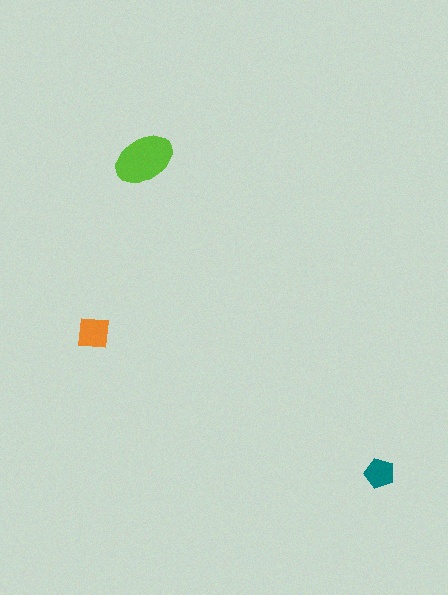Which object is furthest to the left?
The orange square is leftmost.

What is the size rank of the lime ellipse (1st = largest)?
1st.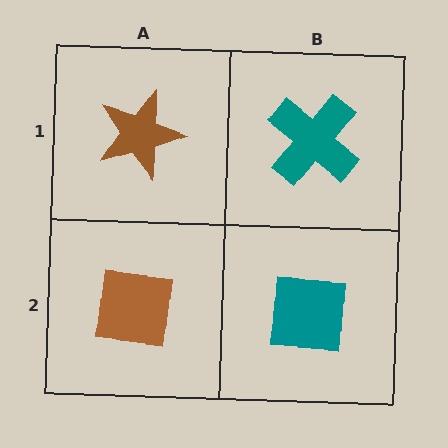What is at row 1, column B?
A teal cross.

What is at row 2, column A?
A brown square.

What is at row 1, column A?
A brown star.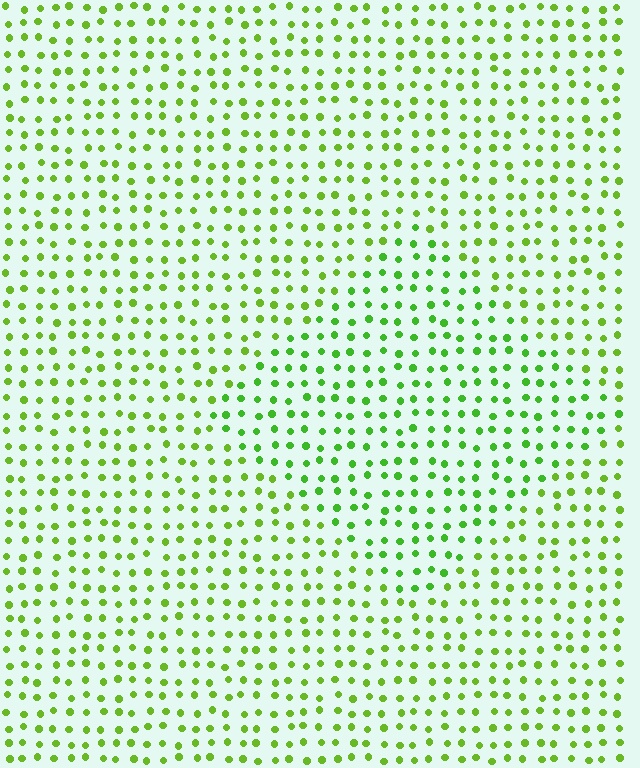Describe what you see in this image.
The image is filled with small lime elements in a uniform arrangement. A diamond-shaped region is visible where the elements are tinted to a slightly different hue, forming a subtle color boundary.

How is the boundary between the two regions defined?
The boundary is defined purely by a slight shift in hue (about 19 degrees). Spacing, size, and orientation are identical on both sides.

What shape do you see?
I see a diamond.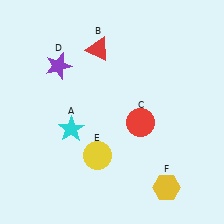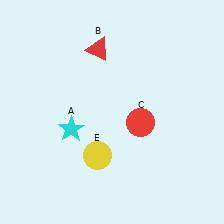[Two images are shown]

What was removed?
The purple star (D), the yellow hexagon (F) were removed in Image 2.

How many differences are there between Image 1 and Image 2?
There are 2 differences between the two images.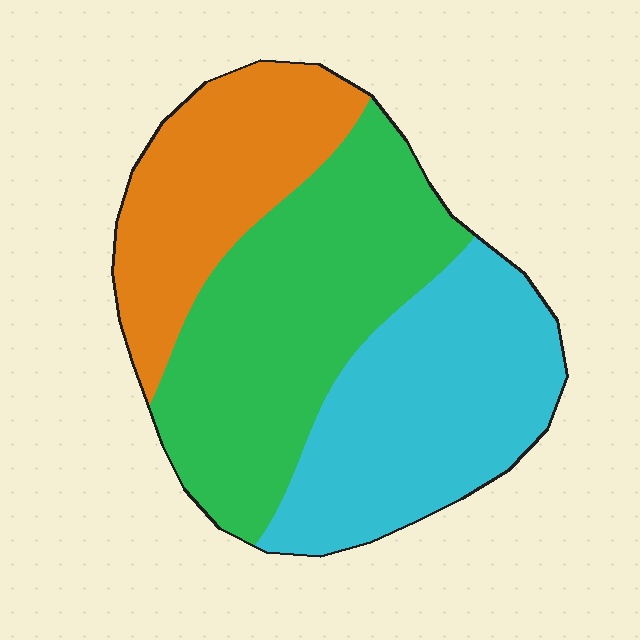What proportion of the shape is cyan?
Cyan takes up between a quarter and a half of the shape.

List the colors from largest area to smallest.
From largest to smallest: green, cyan, orange.